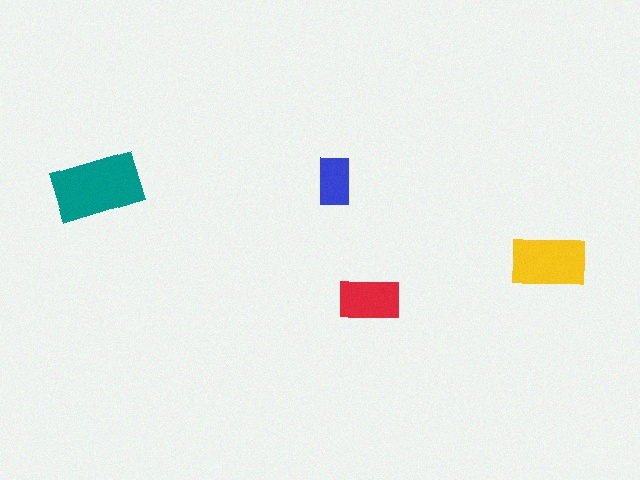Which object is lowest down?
The red rectangle is bottommost.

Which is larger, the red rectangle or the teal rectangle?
The teal one.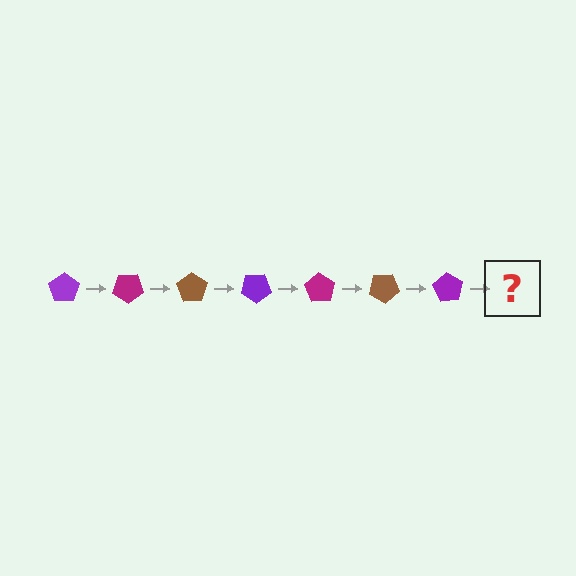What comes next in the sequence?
The next element should be a magenta pentagon, rotated 245 degrees from the start.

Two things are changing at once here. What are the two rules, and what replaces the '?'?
The two rules are that it rotates 35 degrees each step and the color cycles through purple, magenta, and brown. The '?' should be a magenta pentagon, rotated 245 degrees from the start.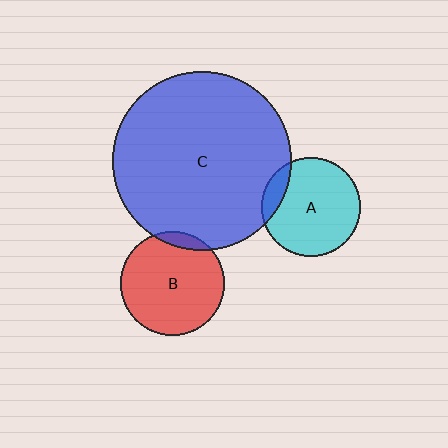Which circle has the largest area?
Circle C (blue).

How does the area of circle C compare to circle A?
Approximately 3.2 times.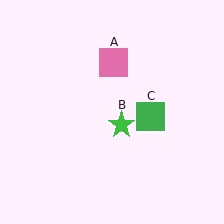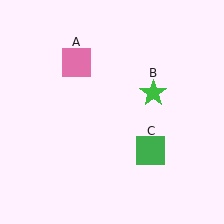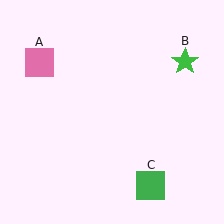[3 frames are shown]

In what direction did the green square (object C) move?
The green square (object C) moved down.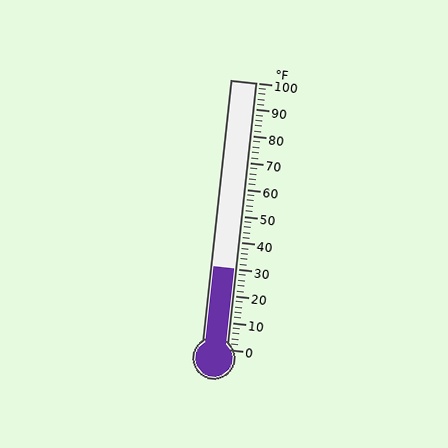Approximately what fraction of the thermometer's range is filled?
The thermometer is filled to approximately 30% of its range.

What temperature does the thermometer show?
The thermometer shows approximately 30°F.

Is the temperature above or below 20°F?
The temperature is above 20°F.